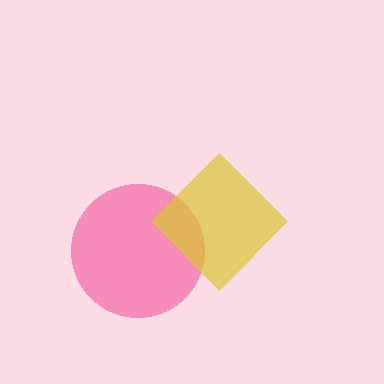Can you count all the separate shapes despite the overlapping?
Yes, there are 2 separate shapes.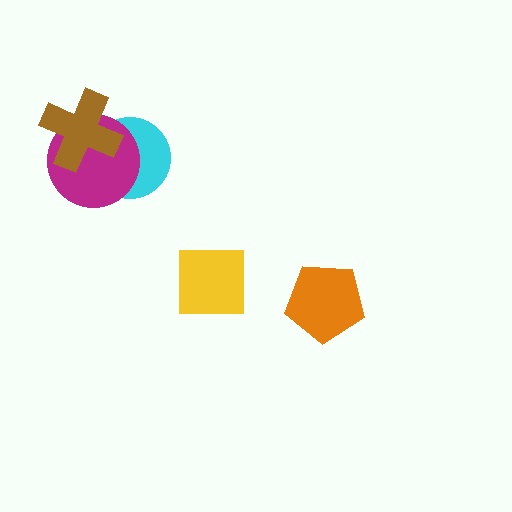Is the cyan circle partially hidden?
Yes, it is partially covered by another shape.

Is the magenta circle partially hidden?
Yes, it is partially covered by another shape.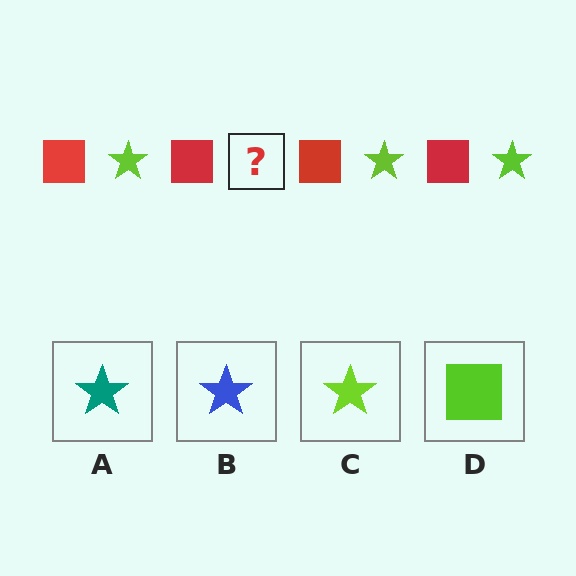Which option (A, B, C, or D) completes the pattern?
C.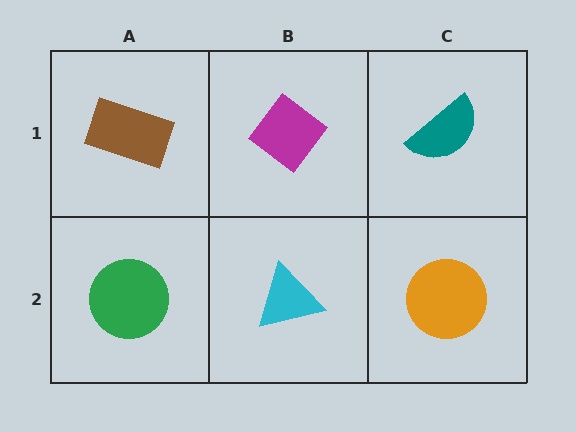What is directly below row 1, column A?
A green circle.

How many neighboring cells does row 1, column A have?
2.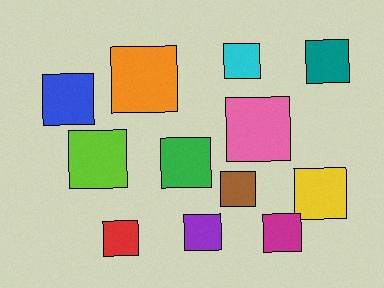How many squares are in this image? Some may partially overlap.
There are 12 squares.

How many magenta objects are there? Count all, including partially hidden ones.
There is 1 magenta object.